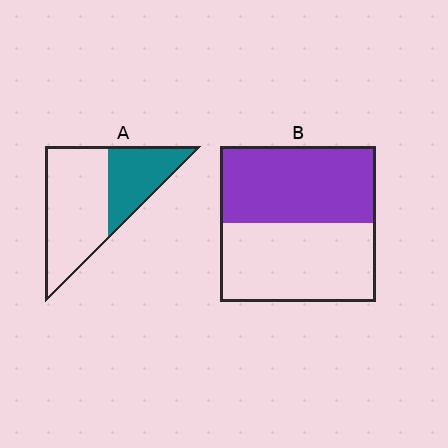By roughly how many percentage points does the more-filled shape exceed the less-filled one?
By roughly 15 percentage points (B over A).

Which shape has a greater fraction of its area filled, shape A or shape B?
Shape B.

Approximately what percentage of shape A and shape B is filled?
A is approximately 35% and B is approximately 50%.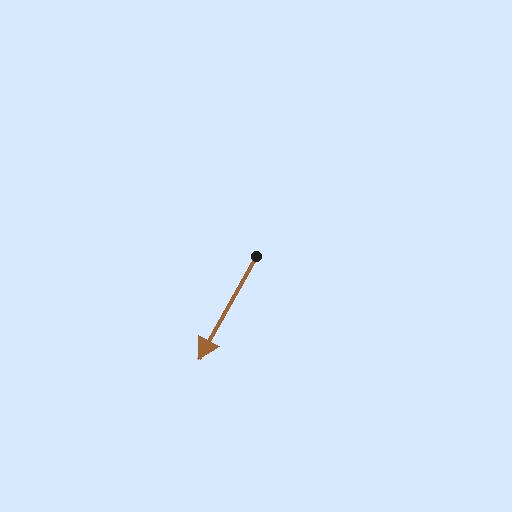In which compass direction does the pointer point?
Southwest.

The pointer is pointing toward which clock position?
Roughly 7 o'clock.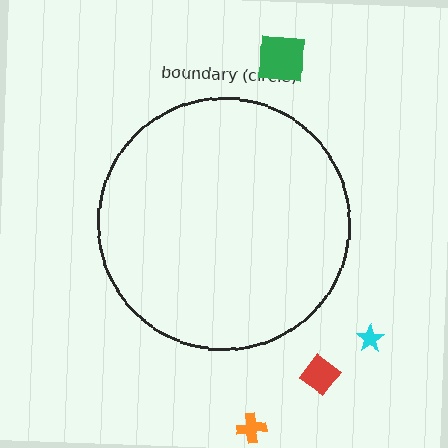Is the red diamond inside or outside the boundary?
Outside.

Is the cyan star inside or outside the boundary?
Outside.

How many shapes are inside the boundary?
0 inside, 4 outside.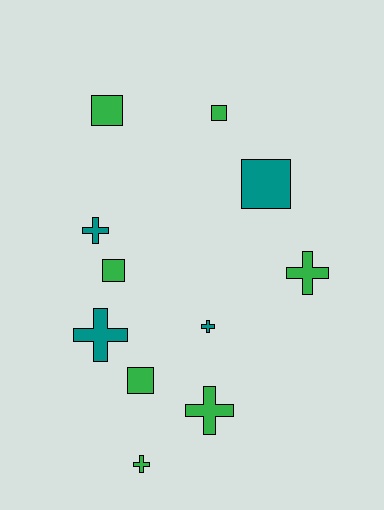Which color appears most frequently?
Green, with 7 objects.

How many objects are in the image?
There are 11 objects.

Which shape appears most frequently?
Cross, with 6 objects.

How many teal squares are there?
There is 1 teal square.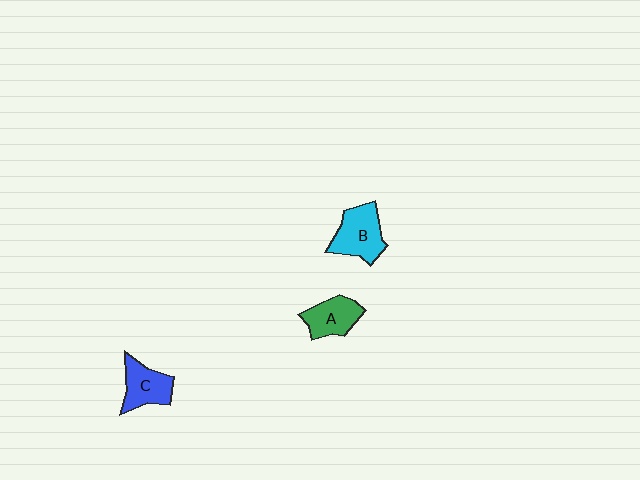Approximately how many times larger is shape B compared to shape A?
Approximately 1.3 times.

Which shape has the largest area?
Shape B (cyan).